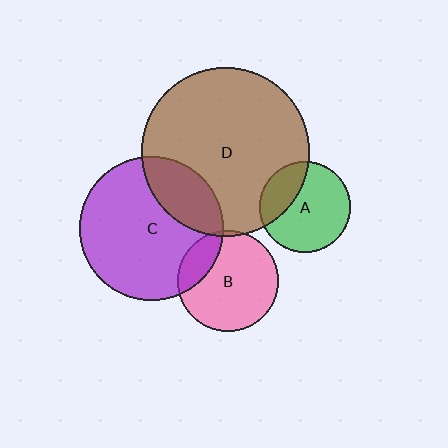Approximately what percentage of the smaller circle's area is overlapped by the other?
Approximately 5%.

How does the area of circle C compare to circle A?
Approximately 2.5 times.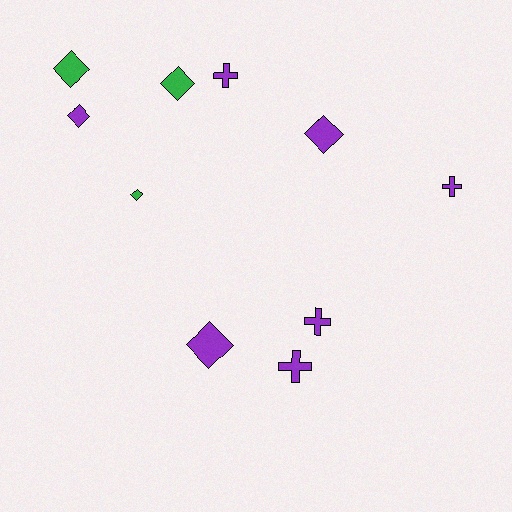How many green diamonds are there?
There are 3 green diamonds.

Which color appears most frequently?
Purple, with 7 objects.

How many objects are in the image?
There are 10 objects.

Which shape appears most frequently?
Diamond, with 6 objects.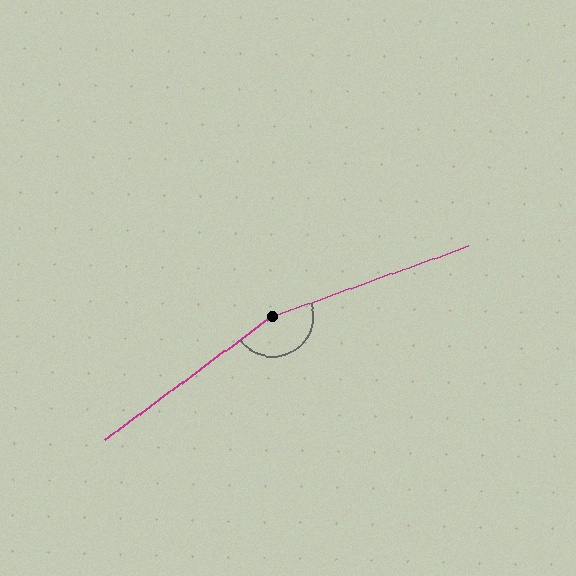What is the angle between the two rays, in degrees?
Approximately 163 degrees.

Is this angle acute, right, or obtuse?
It is obtuse.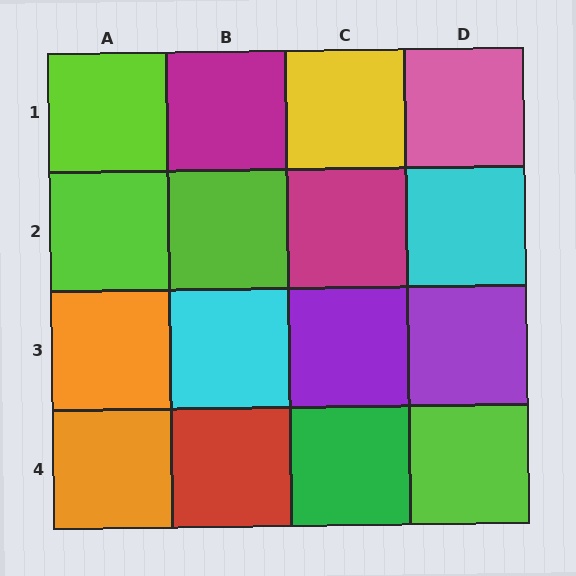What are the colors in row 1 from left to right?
Lime, magenta, yellow, pink.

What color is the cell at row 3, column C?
Purple.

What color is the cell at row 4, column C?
Green.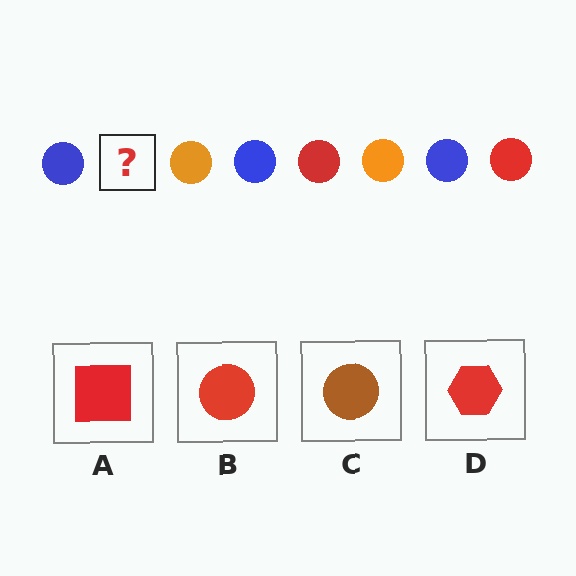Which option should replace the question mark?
Option B.